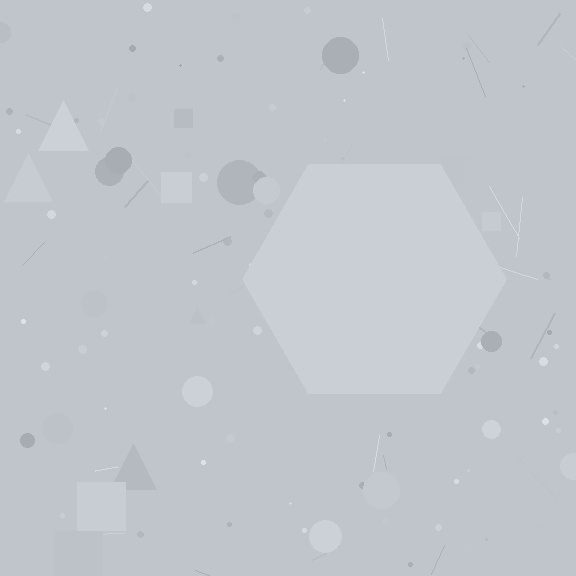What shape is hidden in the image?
A hexagon is hidden in the image.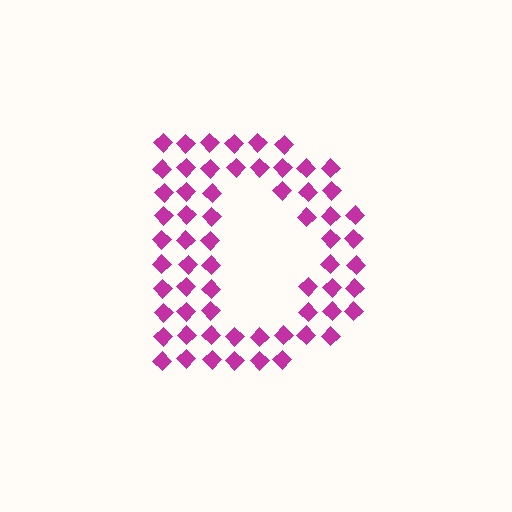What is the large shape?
The large shape is the letter D.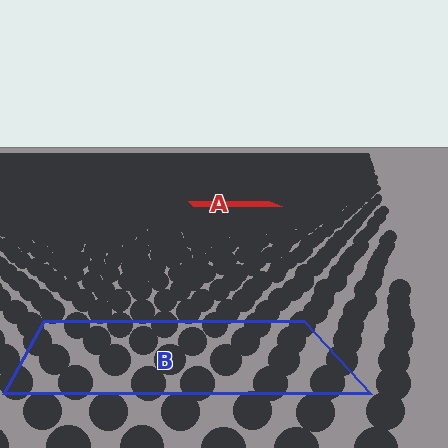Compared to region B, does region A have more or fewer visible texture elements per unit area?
Region A has more texture elements per unit area — they are packed more densely because it is farther away.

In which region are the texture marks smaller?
The texture marks are smaller in region A, because it is farther away.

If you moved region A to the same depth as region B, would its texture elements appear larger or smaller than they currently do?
They would appear larger. At a closer depth, the same texture elements are projected at a bigger on-screen size.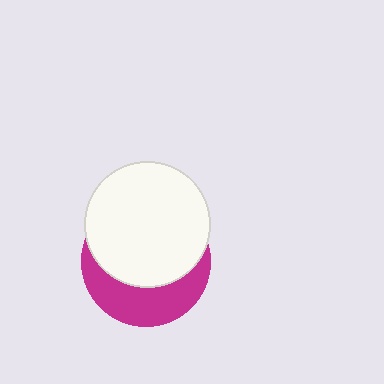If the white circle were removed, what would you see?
You would see the complete magenta circle.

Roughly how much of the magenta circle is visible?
A small part of it is visible (roughly 38%).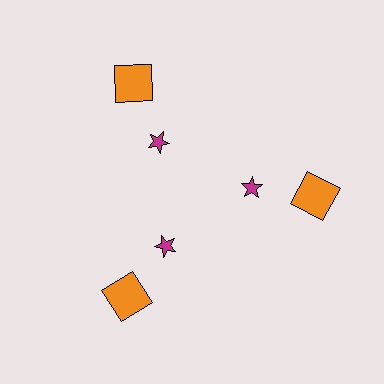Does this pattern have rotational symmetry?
Yes, this pattern has 3-fold rotational symmetry. It looks the same after rotating 120 degrees around the center.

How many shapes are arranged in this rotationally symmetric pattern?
There are 6 shapes, arranged in 3 groups of 2.